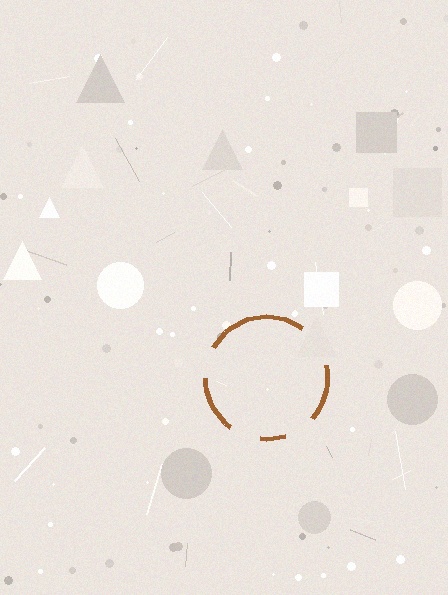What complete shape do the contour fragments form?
The contour fragments form a circle.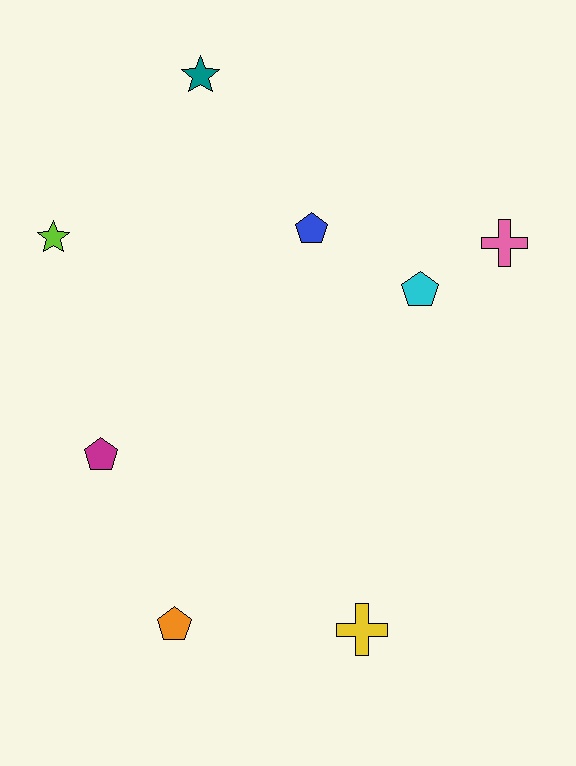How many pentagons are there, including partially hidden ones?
There are 4 pentagons.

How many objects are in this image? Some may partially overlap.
There are 8 objects.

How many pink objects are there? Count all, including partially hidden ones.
There is 1 pink object.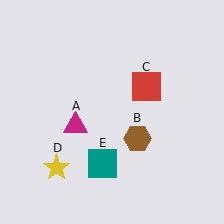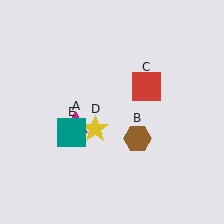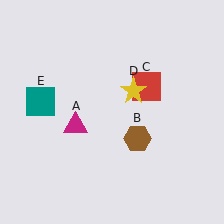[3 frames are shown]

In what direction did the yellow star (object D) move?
The yellow star (object D) moved up and to the right.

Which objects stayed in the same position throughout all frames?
Magenta triangle (object A) and brown hexagon (object B) and red square (object C) remained stationary.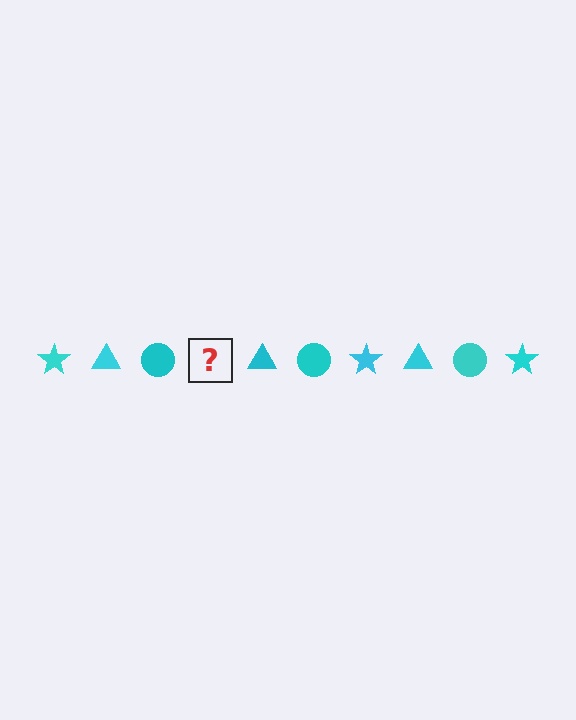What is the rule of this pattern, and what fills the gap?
The rule is that the pattern cycles through star, triangle, circle shapes in cyan. The gap should be filled with a cyan star.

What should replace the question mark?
The question mark should be replaced with a cyan star.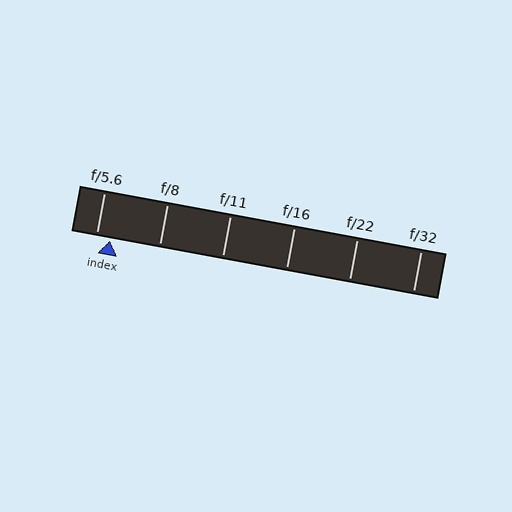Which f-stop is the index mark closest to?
The index mark is closest to f/5.6.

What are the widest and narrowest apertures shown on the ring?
The widest aperture shown is f/5.6 and the narrowest is f/32.